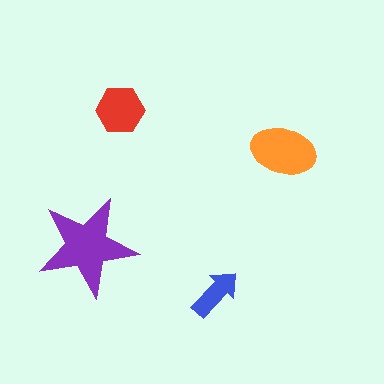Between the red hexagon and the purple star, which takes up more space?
The purple star.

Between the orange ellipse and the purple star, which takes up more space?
The purple star.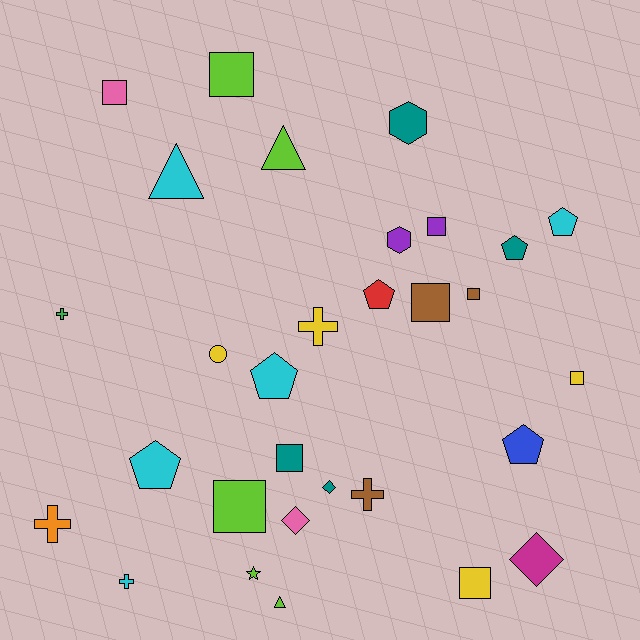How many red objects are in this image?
There is 1 red object.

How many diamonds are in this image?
There are 3 diamonds.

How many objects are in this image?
There are 30 objects.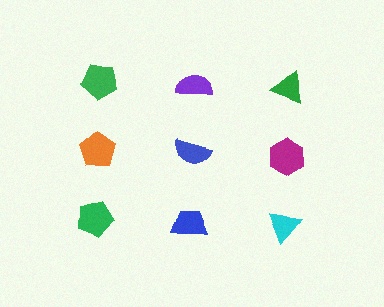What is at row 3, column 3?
A cyan triangle.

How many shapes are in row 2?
3 shapes.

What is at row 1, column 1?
A green pentagon.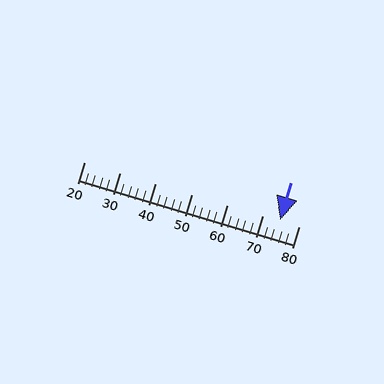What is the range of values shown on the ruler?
The ruler shows values from 20 to 80.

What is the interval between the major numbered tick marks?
The major tick marks are spaced 10 units apart.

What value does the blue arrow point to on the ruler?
The blue arrow points to approximately 75.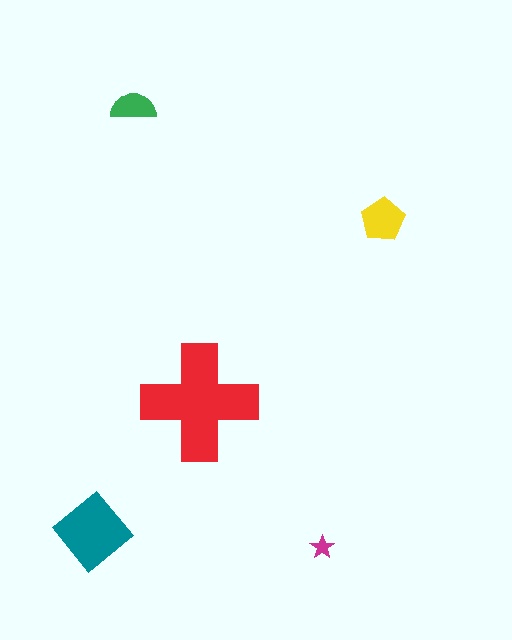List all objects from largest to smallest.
The red cross, the teal diamond, the yellow pentagon, the green semicircle, the magenta star.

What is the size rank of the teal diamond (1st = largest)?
2nd.